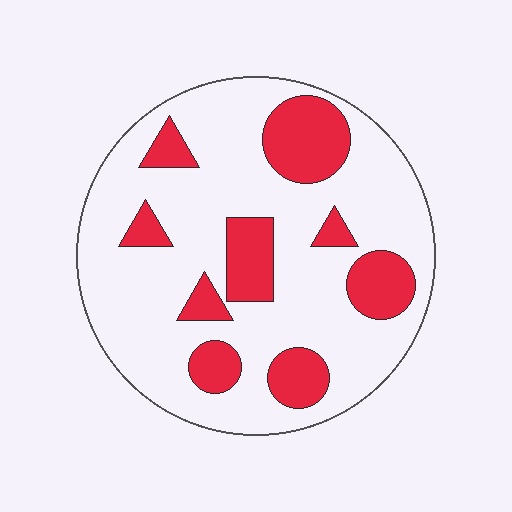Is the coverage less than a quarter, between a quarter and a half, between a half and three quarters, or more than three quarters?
Less than a quarter.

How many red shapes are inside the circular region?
9.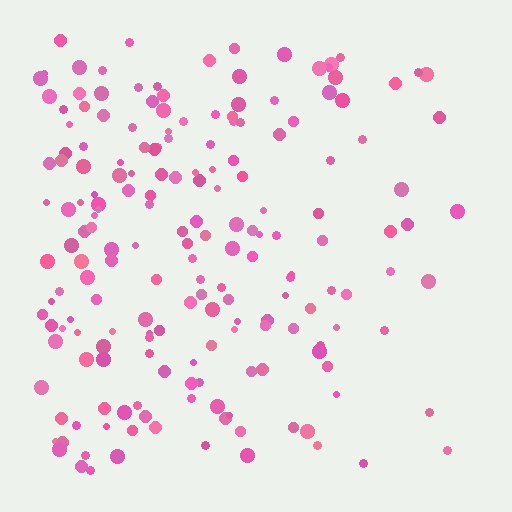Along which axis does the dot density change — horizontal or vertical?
Horizontal.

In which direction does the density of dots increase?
From right to left, with the left side densest.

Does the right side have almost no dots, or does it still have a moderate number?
Still a moderate number, just noticeably fewer than the left.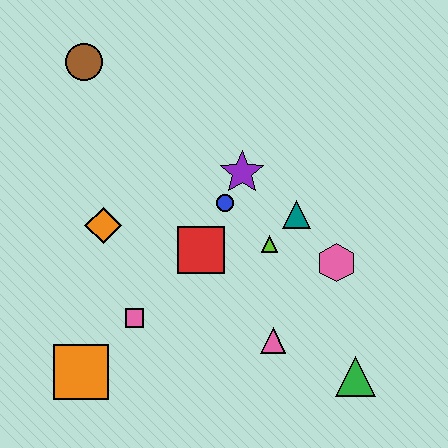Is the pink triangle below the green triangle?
No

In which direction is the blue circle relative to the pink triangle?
The blue circle is above the pink triangle.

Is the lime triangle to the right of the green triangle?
No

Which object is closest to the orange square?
The pink square is closest to the orange square.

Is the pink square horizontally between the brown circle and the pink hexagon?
Yes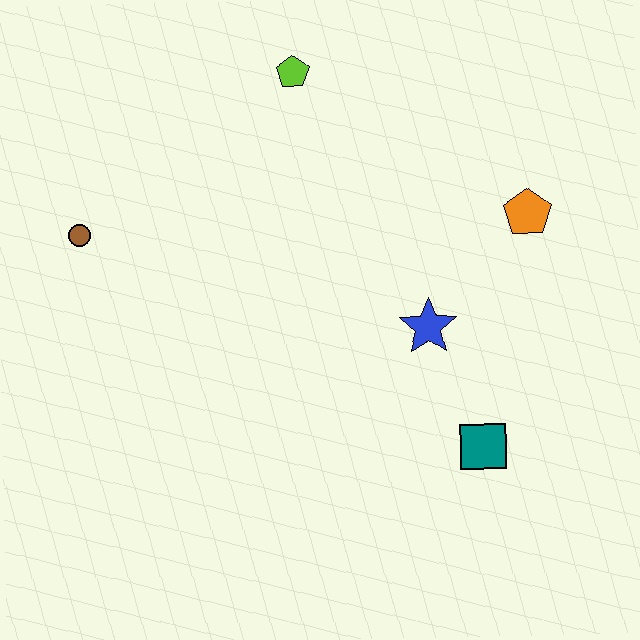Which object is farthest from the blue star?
The brown circle is farthest from the blue star.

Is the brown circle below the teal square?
No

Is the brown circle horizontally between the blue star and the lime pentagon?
No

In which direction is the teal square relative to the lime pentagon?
The teal square is below the lime pentagon.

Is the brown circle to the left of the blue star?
Yes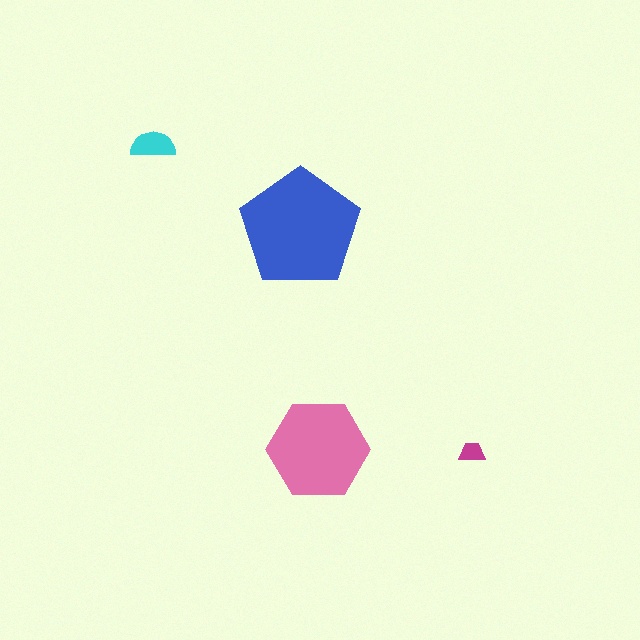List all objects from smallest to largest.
The magenta trapezoid, the cyan semicircle, the pink hexagon, the blue pentagon.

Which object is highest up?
The cyan semicircle is topmost.